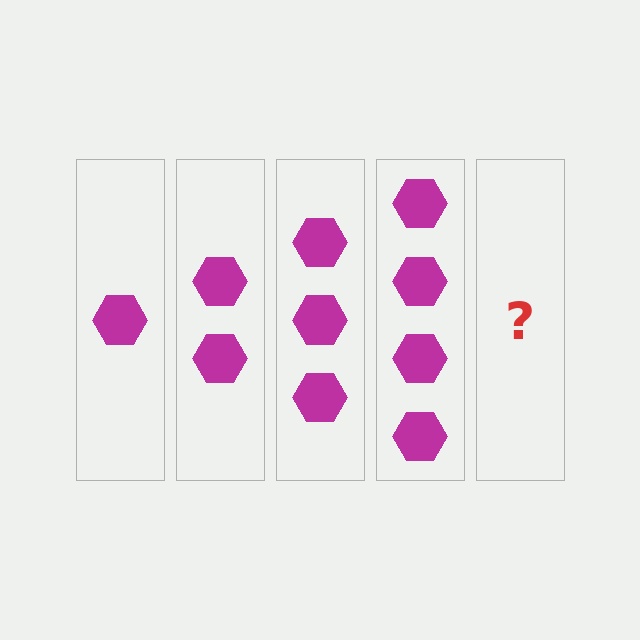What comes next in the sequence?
The next element should be 5 hexagons.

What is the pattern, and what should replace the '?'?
The pattern is that each step adds one more hexagon. The '?' should be 5 hexagons.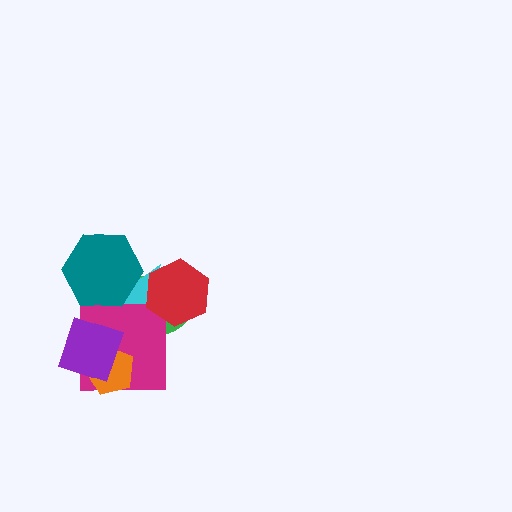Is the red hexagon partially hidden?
No, no other shape covers it.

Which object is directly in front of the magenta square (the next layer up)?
The orange pentagon is directly in front of the magenta square.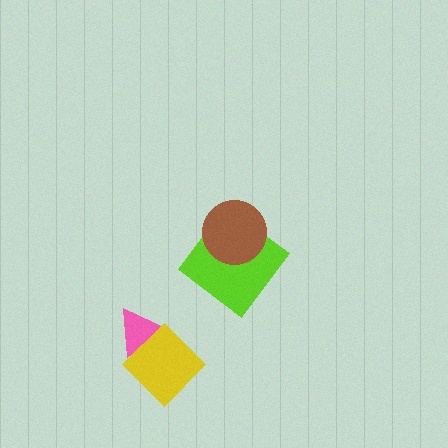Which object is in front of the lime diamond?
The brown circle is in front of the lime diamond.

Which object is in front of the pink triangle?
The yellow diamond is in front of the pink triangle.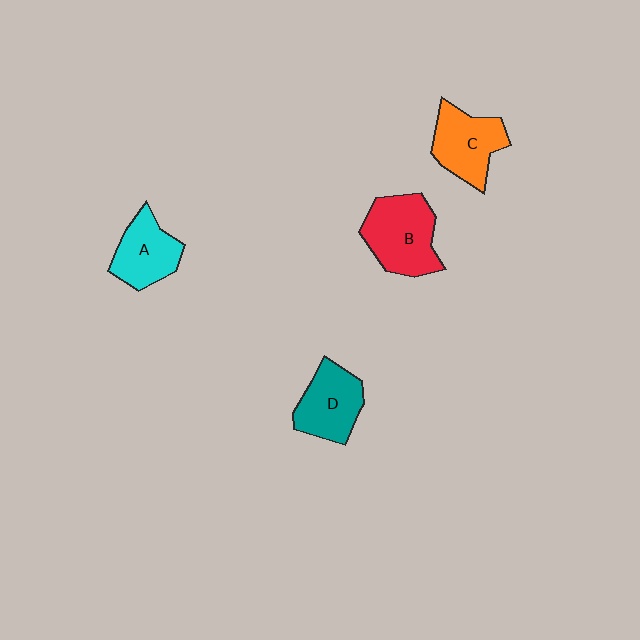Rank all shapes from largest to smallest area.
From largest to smallest: B (red), C (orange), D (teal), A (cyan).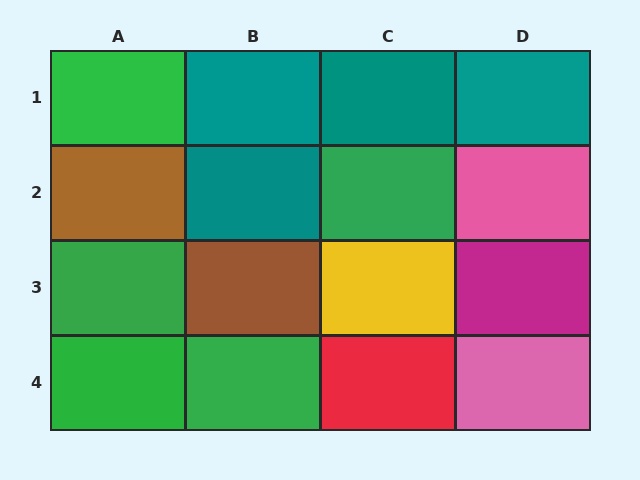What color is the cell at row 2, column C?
Green.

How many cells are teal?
4 cells are teal.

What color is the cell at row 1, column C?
Teal.